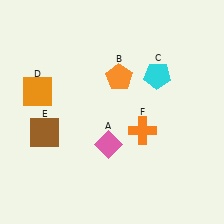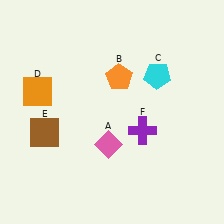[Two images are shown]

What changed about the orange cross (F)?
In Image 1, F is orange. In Image 2, it changed to purple.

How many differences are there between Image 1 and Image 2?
There is 1 difference between the two images.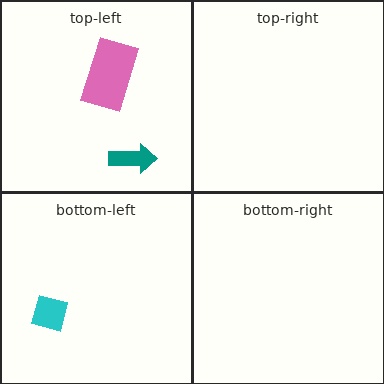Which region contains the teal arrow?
The top-left region.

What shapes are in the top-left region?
The pink rectangle, the teal arrow.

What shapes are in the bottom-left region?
The cyan square.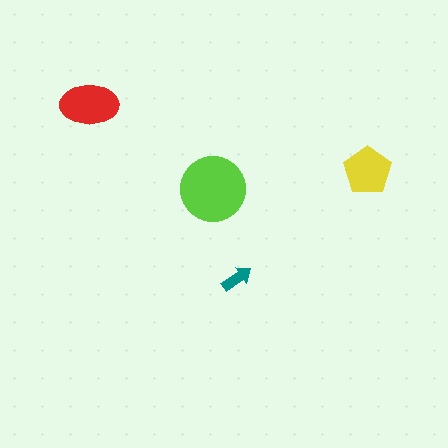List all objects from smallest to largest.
The teal arrow, the yellow pentagon, the red ellipse, the lime circle.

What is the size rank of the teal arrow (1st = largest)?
4th.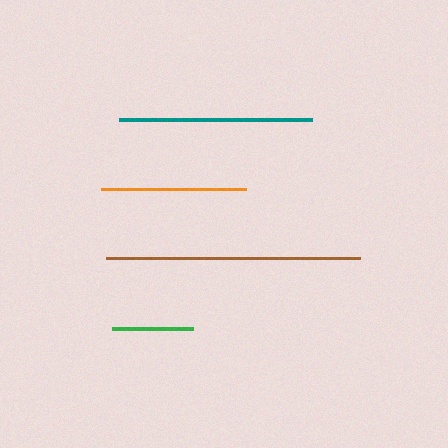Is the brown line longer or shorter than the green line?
The brown line is longer than the green line.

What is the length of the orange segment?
The orange segment is approximately 144 pixels long.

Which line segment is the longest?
The brown line is the longest at approximately 254 pixels.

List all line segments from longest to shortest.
From longest to shortest: brown, teal, orange, green.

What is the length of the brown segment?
The brown segment is approximately 254 pixels long.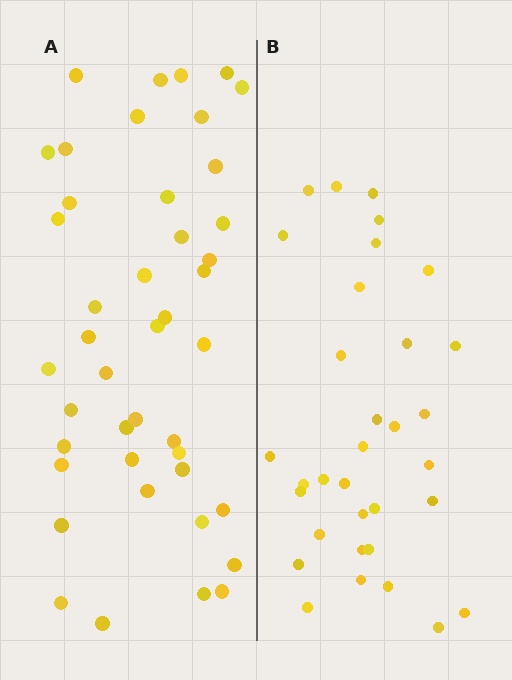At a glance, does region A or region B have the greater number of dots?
Region A (the left region) has more dots.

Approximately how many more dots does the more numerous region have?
Region A has roughly 10 or so more dots than region B.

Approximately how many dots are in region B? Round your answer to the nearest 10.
About 30 dots. (The exact count is 33, which rounds to 30.)